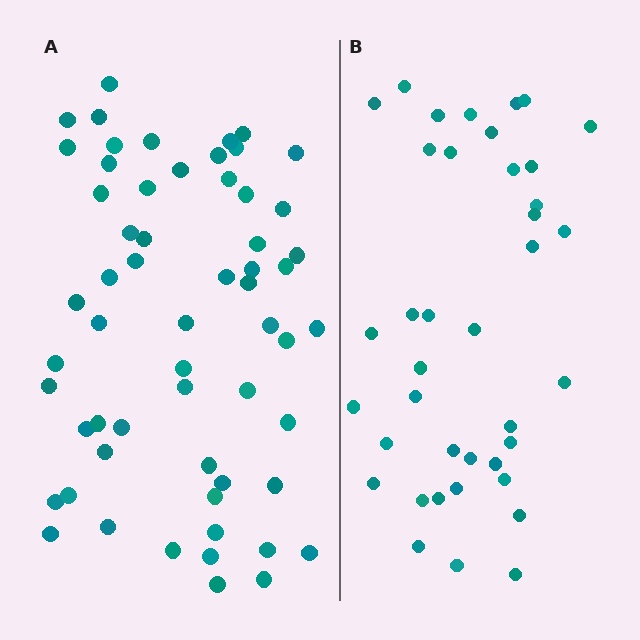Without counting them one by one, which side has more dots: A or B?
Region A (the left region) has more dots.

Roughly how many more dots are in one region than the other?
Region A has approximately 20 more dots than region B.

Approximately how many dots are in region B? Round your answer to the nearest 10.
About 40 dots. (The exact count is 39, which rounds to 40.)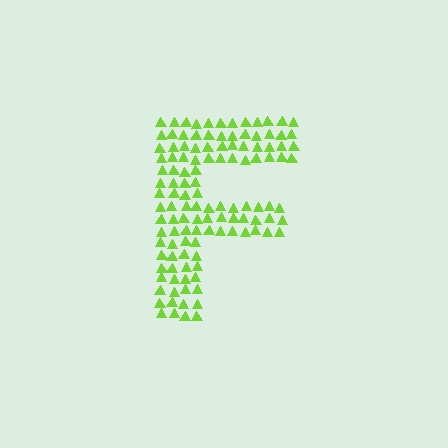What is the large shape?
The large shape is the letter F.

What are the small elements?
The small elements are triangles.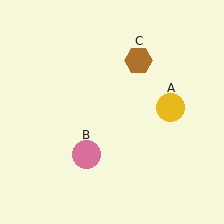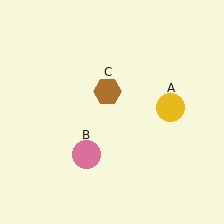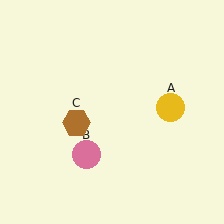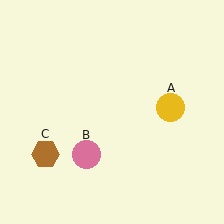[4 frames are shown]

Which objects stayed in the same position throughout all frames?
Yellow circle (object A) and pink circle (object B) remained stationary.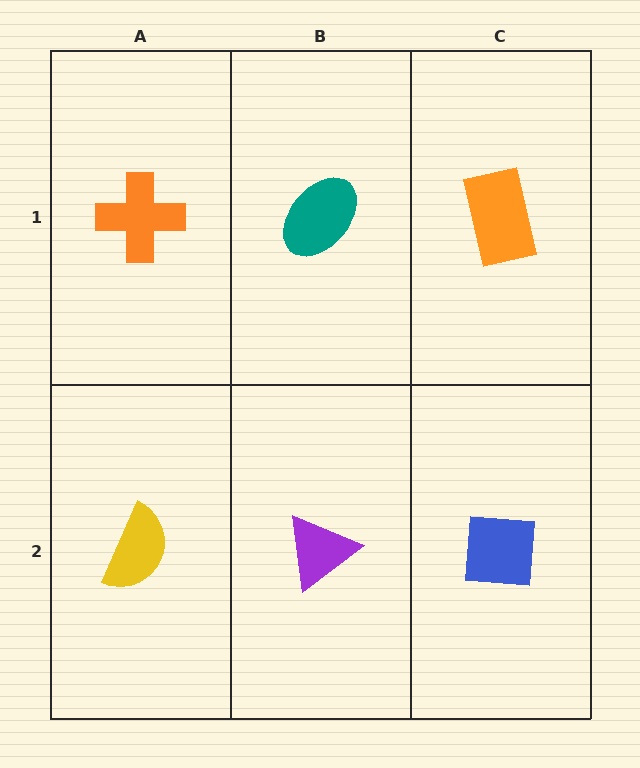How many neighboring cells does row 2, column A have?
2.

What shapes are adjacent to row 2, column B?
A teal ellipse (row 1, column B), a yellow semicircle (row 2, column A), a blue square (row 2, column C).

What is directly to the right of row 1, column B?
An orange rectangle.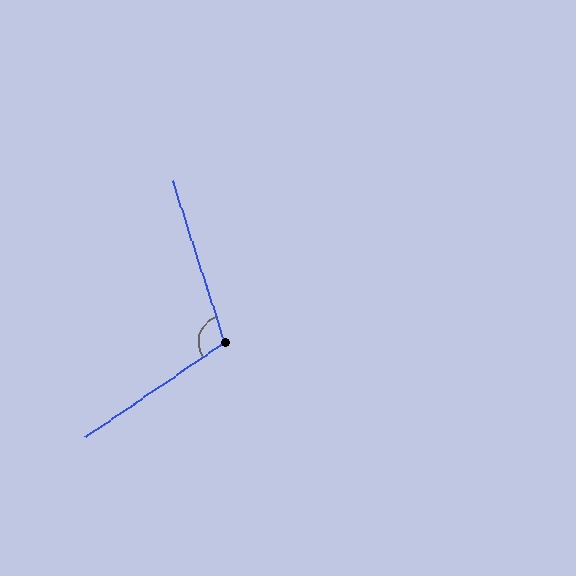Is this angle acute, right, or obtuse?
It is obtuse.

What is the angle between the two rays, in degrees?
Approximately 107 degrees.